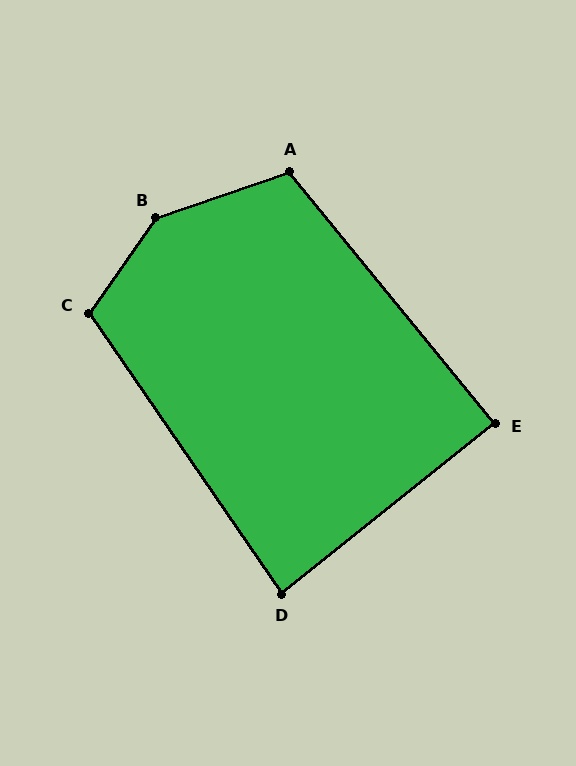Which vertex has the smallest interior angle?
D, at approximately 86 degrees.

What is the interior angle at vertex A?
Approximately 110 degrees (obtuse).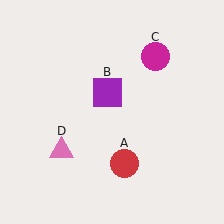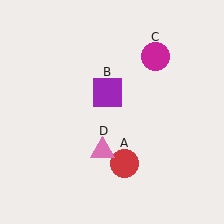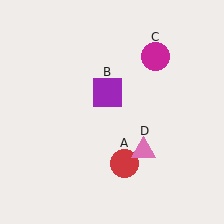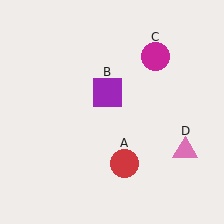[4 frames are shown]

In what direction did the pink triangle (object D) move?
The pink triangle (object D) moved right.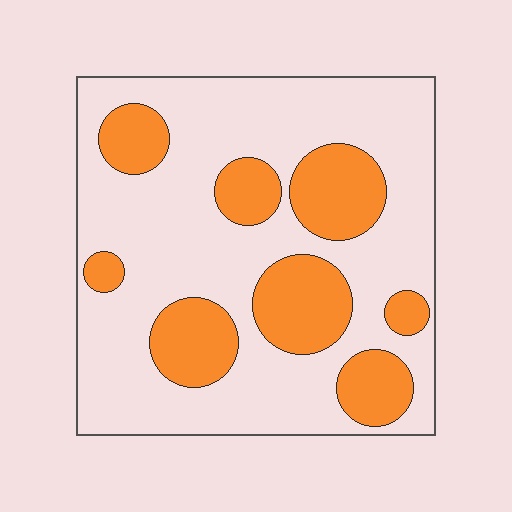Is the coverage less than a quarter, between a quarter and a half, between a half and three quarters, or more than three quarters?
Between a quarter and a half.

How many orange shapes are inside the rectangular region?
8.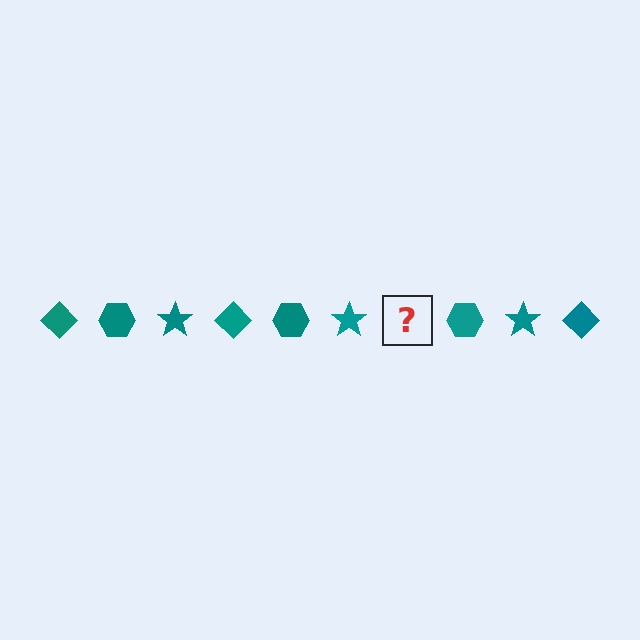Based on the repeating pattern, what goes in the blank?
The blank should be a teal diamond.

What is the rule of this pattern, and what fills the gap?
The rule is that the pattern cycles through diamond, hexagon, star shapes in teal. The gap should be filled with a teal diamond.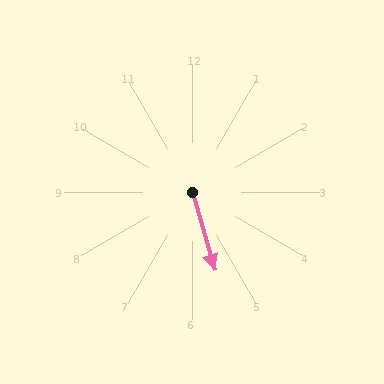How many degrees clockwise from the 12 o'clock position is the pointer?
Approximately 164 degrees.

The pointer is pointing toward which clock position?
Roughly 5 o'clock.